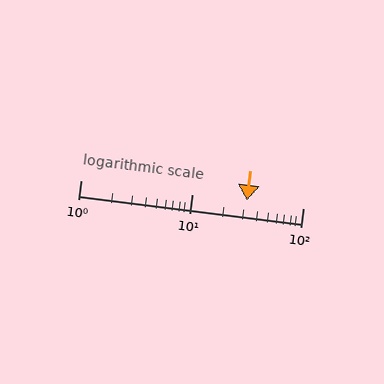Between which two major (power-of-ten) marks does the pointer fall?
The pointer is between 10 and 100.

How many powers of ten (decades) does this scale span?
The scale spans 2 decades, from 1 to 100.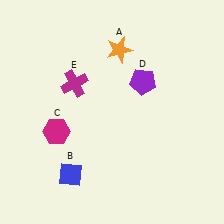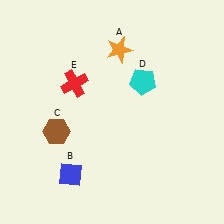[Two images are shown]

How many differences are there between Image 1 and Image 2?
There are 3 differences between the two images.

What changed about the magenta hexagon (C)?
In Image 1, C is magenta. In Image 2, it changed to brown.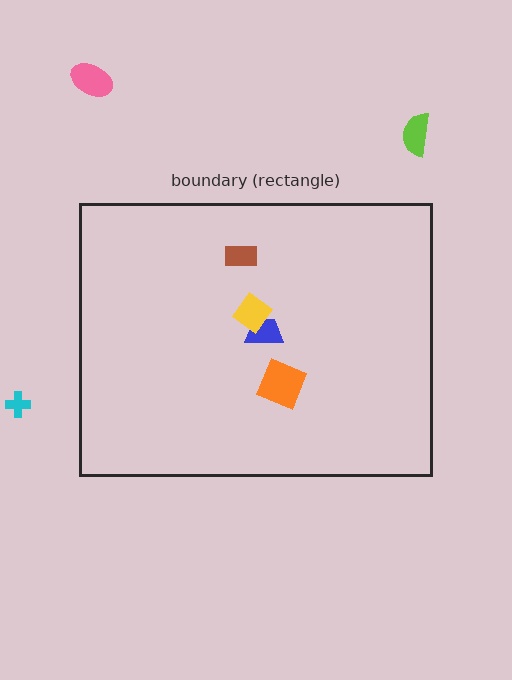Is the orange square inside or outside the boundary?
Inside.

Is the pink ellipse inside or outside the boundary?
Outside.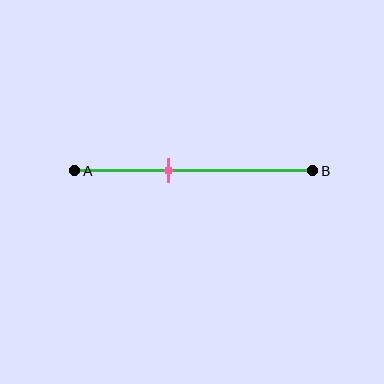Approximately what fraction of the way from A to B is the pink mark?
The pink mark is approximately 40% of the way from A to B.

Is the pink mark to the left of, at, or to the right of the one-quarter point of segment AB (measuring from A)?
The pink mark is to the right of the one-quarter point of segment AB.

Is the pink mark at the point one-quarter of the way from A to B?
No, the mark is at about 40% from A, not at the 25% one-quarter point.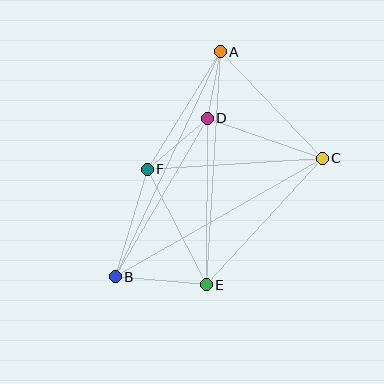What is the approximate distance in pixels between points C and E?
The distance between C and E is approximately 171 pixels.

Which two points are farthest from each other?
Points A and B are farthest from each other.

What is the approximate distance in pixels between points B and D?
The distance between B and D is approximately 183 pixels.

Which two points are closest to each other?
Points A and D are closest to each other.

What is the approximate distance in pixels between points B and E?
The distance between B and E is approximately 91 pixels.